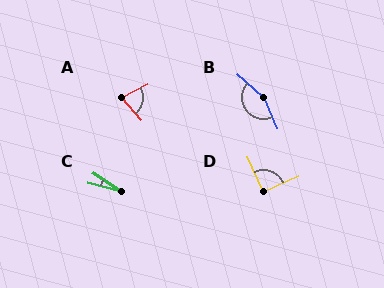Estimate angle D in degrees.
Approximately 91 degrees.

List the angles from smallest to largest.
C (18°), A (75°), D (91°), B (154°).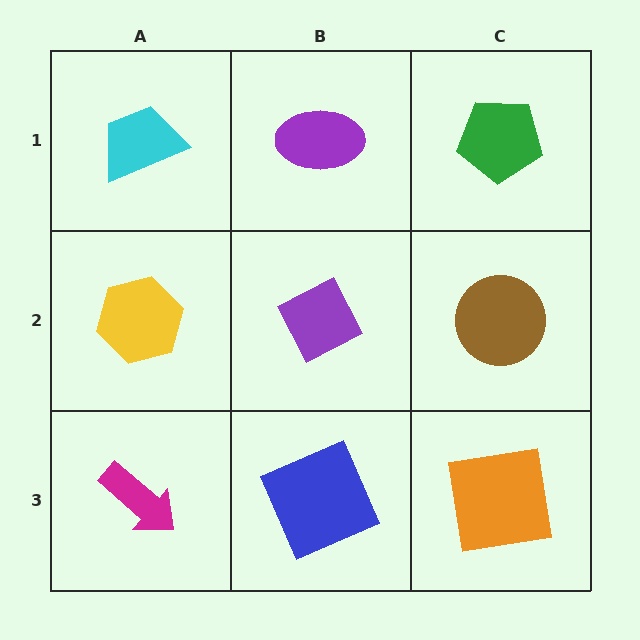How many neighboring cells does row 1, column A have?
2.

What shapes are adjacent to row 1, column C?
A brown circle (row 2, column C), a purple ellipse (row 1, column B).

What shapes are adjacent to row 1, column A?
A yellow hexagon (row 2, column A), a purple ellipse (row 1, column B).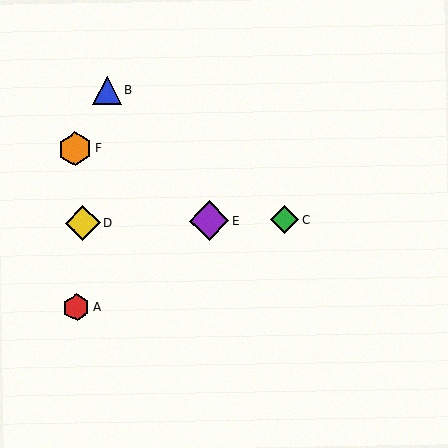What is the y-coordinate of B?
Object B is at y≈90.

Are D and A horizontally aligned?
No, D is at y≈223 and A is at y≈308.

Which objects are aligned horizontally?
Objects C, D, E are aligned horizontally.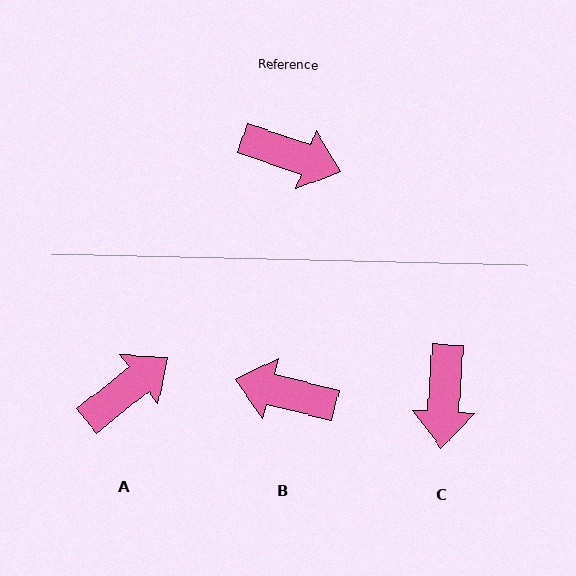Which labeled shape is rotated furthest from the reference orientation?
B, about 176 degrees away.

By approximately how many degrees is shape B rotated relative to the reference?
Approximately 176 degrees clockwise.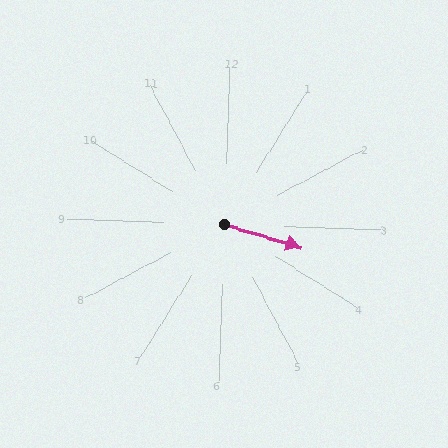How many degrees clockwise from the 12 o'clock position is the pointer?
Approximately 105 degrees.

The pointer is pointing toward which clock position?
Roughly 3 o'clock.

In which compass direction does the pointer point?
East.